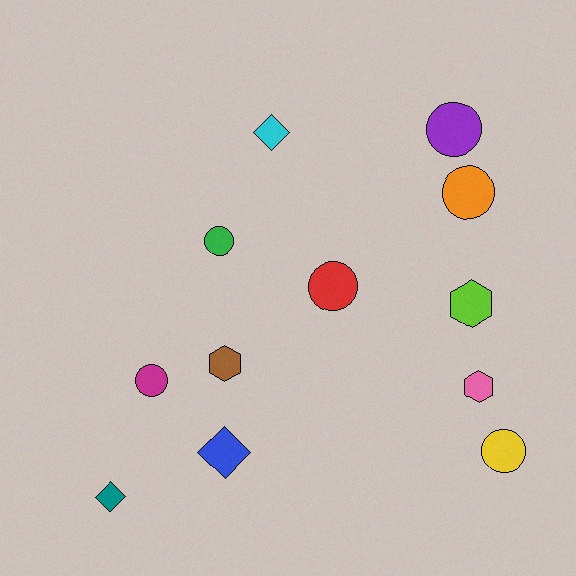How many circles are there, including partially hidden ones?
There are 6 circles.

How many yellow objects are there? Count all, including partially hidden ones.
There is 1 yellow object.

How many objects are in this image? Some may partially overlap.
There are 12 objects.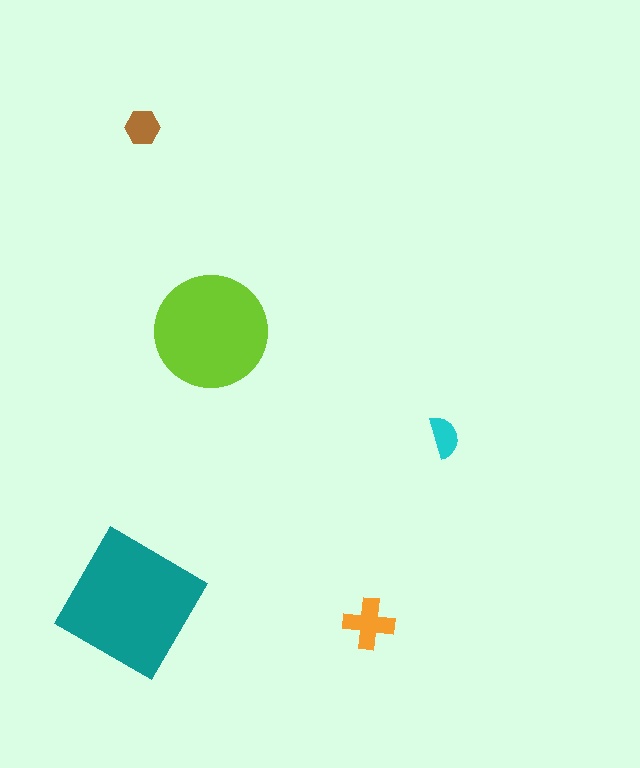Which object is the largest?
The teal diamond.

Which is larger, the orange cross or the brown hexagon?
The orange cross.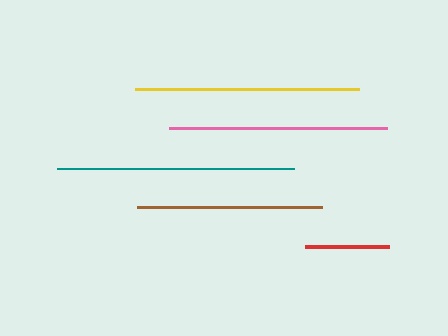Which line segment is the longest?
The teal line is the longest at approximately 237 pixels.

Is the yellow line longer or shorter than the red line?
The yellow line is longer than the red line.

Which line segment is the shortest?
The red line is the shortest at approximately 84 pixels.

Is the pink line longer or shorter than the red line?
The pink line is longer than the red line.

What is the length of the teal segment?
The teal segment is approximately 237 pixels long.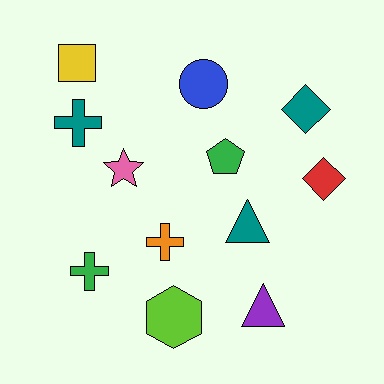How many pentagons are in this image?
There is 1 pentagon.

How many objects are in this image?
There are 12 objects.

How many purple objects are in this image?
There is 1 purple object.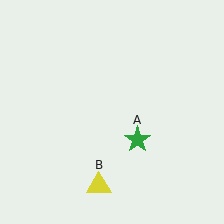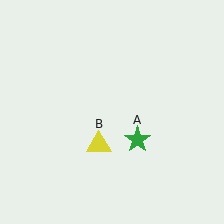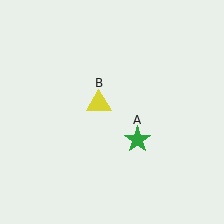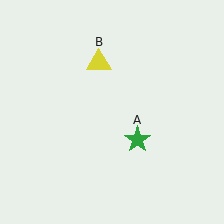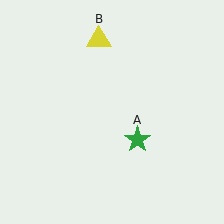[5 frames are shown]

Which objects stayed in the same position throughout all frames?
Green star (object A) remained stationary.